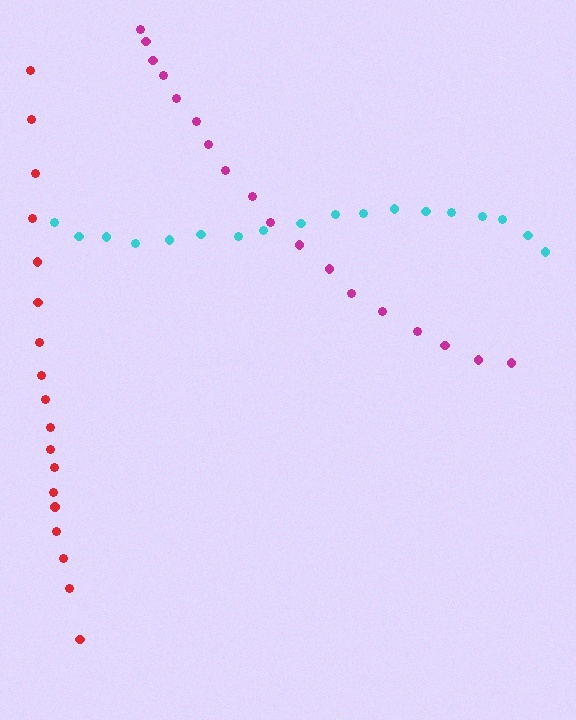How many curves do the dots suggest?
There are 3 distinct paths.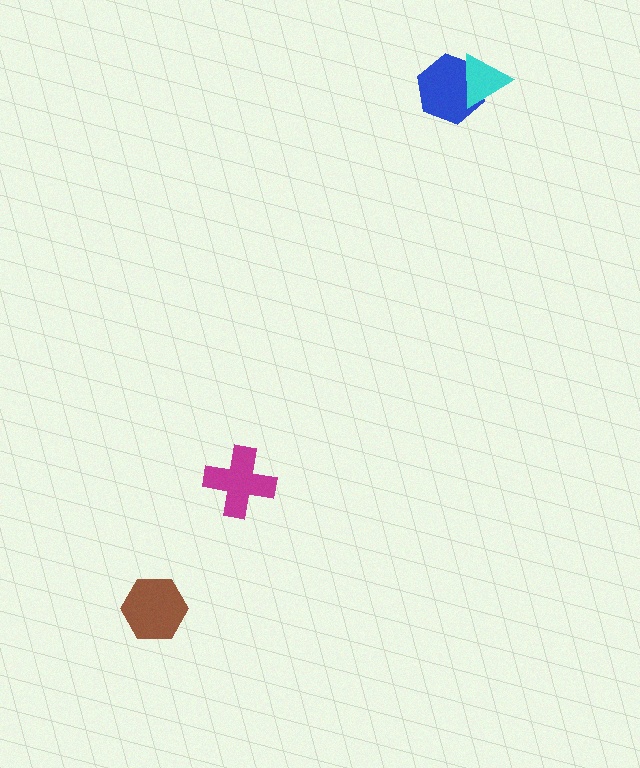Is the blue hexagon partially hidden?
Yes, it is partially covered by another shape.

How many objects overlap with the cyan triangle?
1 object overlaps with the cyan triangle.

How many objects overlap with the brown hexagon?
0 objects overlap with the brown hexagon.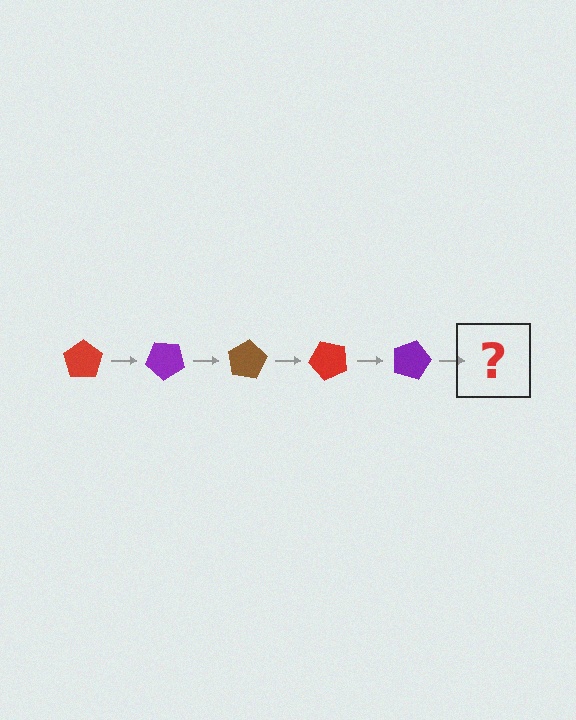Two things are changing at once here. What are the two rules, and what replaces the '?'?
The two rules are that it rotates 40 degrees each step and the color cycles through red, purple, and brown. The '?' should be a brown pentagon, rotated 200 degrees from the start.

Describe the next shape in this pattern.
It should be a brown pentagon, rotated 200 degrees from the start.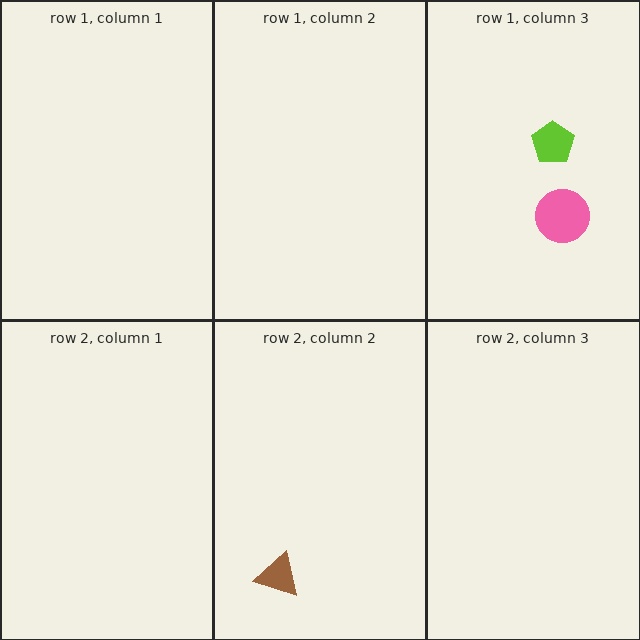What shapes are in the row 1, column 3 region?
The lime pentagon, the pink circle.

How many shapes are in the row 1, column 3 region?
2.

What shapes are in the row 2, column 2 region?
The brown triangle.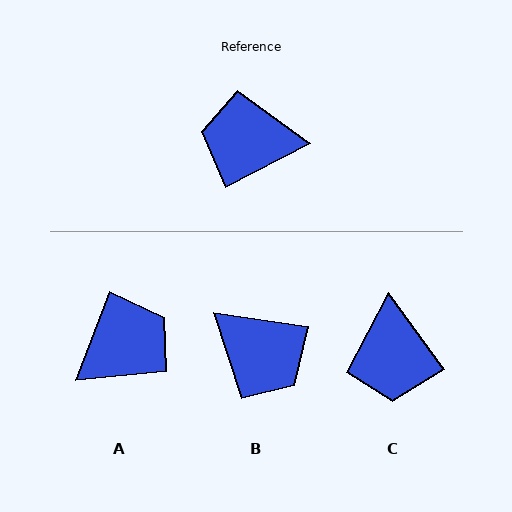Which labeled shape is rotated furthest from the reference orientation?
B, about 144 degrees away.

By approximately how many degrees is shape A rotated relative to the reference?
Approximately 138 degrees clockwise.